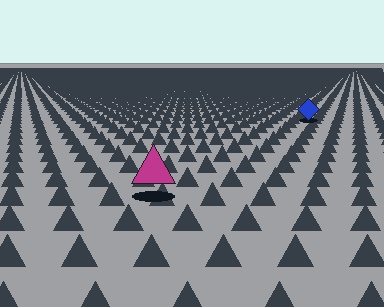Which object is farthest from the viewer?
The blue diamond is farthest from the viewer. It appears smaller and the ground texture around it is denser.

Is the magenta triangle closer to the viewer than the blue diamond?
Yes. The magenta triangle is closer — you can tell from the texture gradient: the ground texture is coarser near it.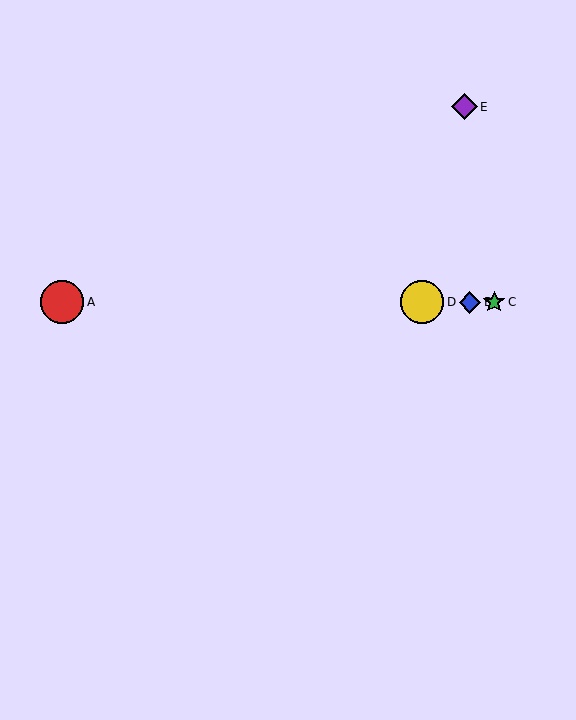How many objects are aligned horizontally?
4 objects (A, B, C, D) are aligned horizontally.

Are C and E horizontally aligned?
No, C is at y≈302 and E is at y≈107.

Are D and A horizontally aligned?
Yes, both are at y≈302.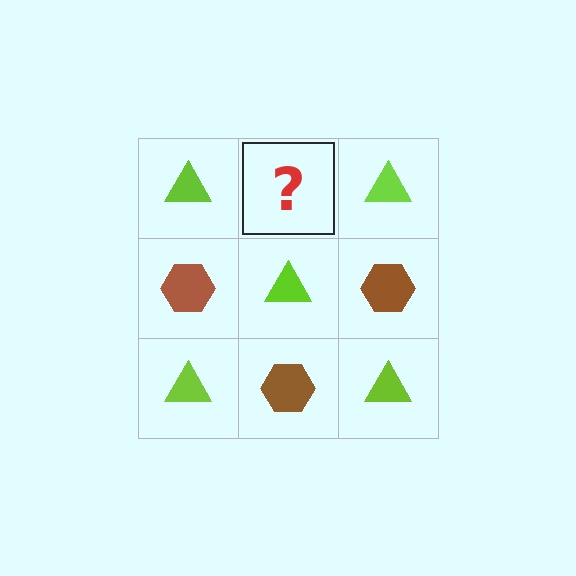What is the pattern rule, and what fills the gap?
The rule is that it alternates lime triangle and brown hexagon in a checkerboard pattern. The gap should be filled with a brown hexagon.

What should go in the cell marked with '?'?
The missing cell should contain a brown hexagon.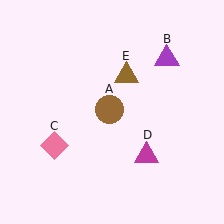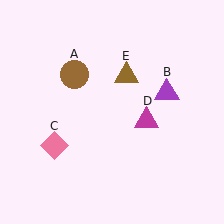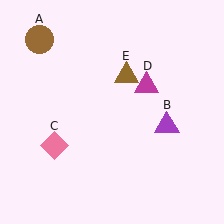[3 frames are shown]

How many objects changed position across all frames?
3 objects changed position: brown circle (object A), purple triangle (object B), magenta triangle (object D).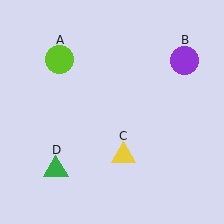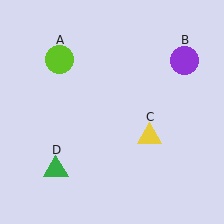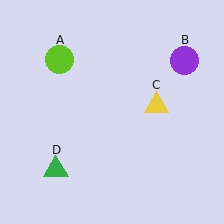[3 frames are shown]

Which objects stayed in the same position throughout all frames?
Lime circle (object A) and purple circle (object B) and green triangle (object D) remained stationary.